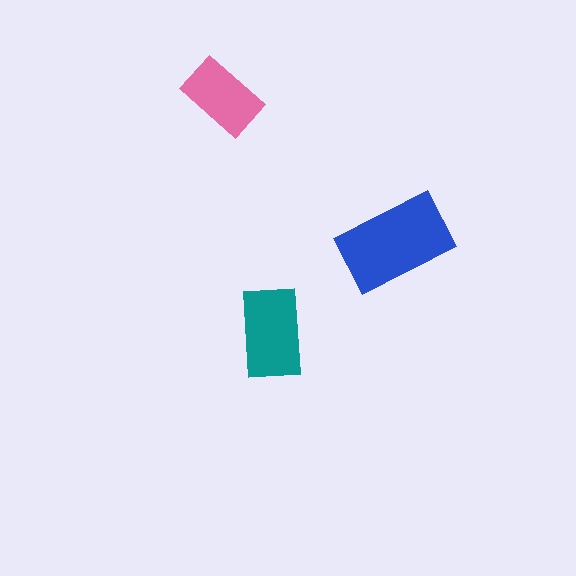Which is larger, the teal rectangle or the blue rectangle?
The blue one.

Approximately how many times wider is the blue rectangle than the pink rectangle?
About 1.5 times wider.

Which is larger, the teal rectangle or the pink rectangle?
The teal one.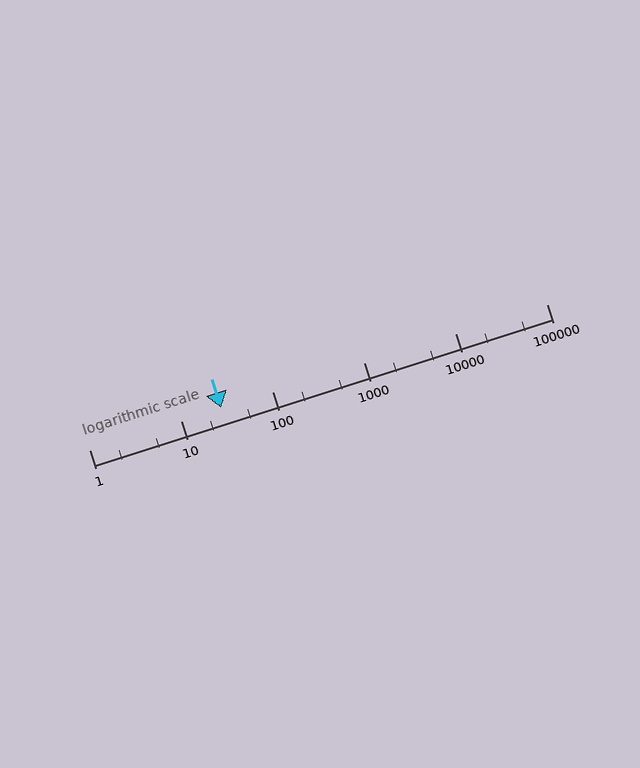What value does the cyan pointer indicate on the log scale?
The pointer indicates approximately 28.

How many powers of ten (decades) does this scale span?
The scale spans 5 decades, from 1 to 100000.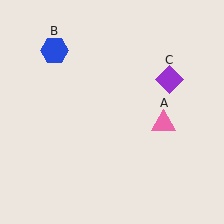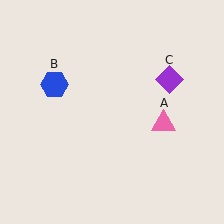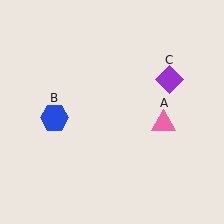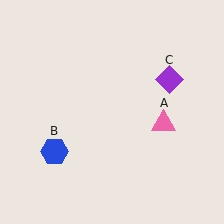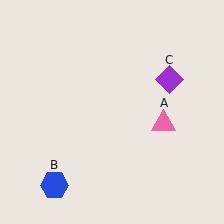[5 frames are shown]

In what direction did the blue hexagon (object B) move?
The blue hexagon (object B) moved down.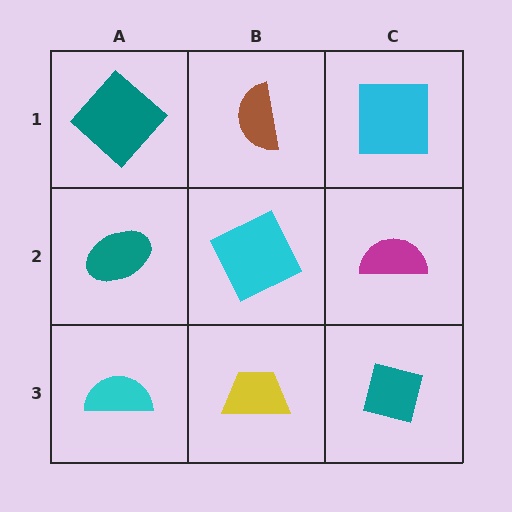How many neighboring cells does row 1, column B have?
3.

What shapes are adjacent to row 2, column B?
A brown semicircle (row 1, column B), a yellow trapezoid (row 3, column B), a teal ellipse (row 2, column A), a magenta semicircle (row 2, column C).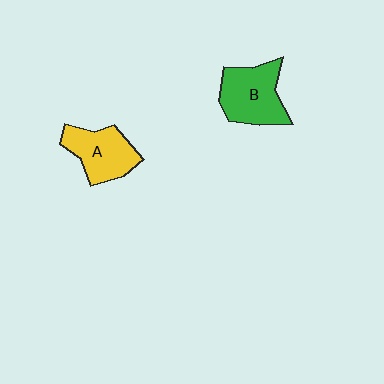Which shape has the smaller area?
Shape A (yellow).